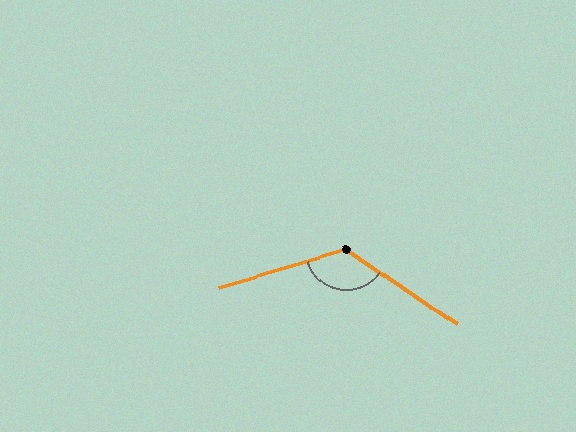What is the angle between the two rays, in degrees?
Approximately 129 degrees.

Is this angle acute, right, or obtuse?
It is obtuse.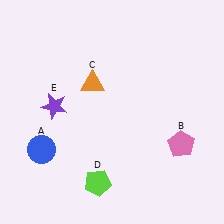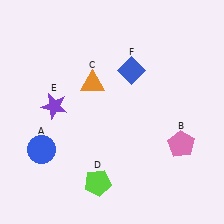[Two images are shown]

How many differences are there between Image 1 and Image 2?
There is 1 difference between the two images.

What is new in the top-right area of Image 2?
A blue diamond (F) was added in the top-right area of Image 2.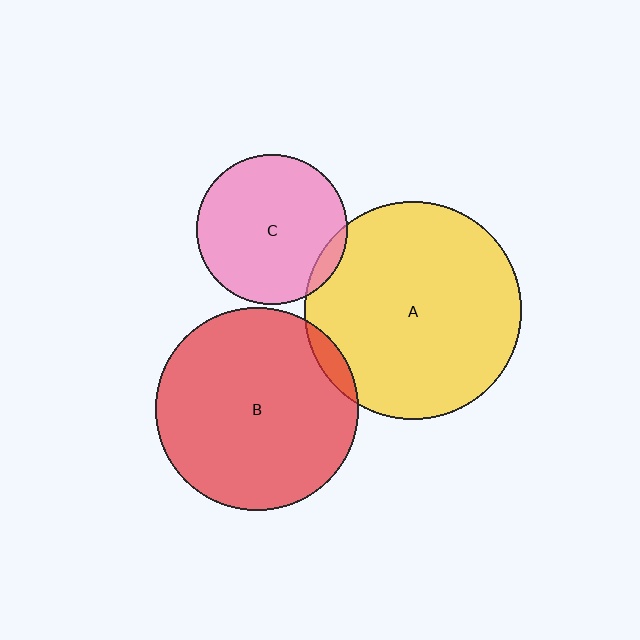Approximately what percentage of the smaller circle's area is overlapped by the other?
Approximately 5%.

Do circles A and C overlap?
Yes.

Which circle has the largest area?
Circle A (yellow).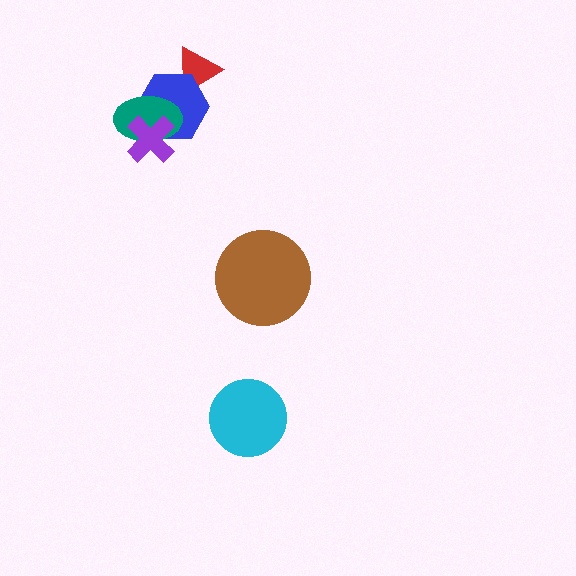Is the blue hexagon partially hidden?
Yes, it is partially covered by another shape.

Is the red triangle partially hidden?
Yes, it is partially covered by another shape.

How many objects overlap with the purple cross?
2 objects overlap with the purple cross.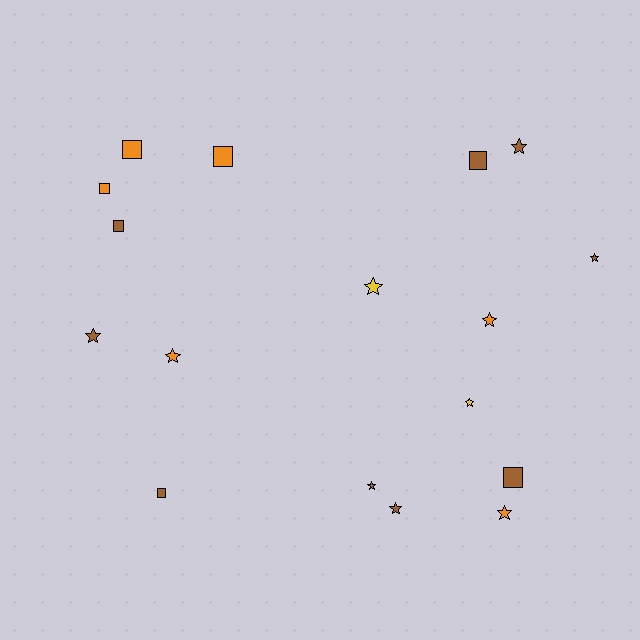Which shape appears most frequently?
Star, with 10 objects.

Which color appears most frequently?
Brown, with 9 objects.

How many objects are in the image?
There are 17 objects.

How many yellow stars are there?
There are 2 yellow stars.